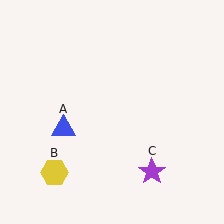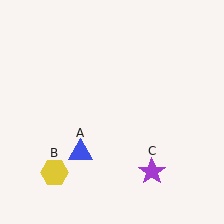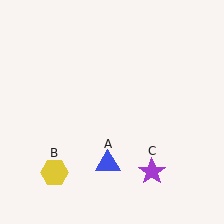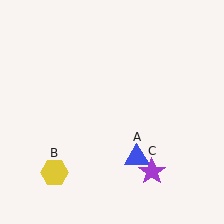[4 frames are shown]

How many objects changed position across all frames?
1 object changed position: blue triangle (object A).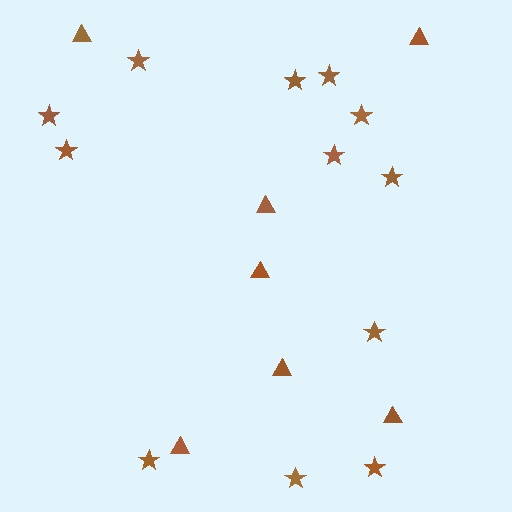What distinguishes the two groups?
There are 2 groups: one group of stars (12) and one group of triangles (7).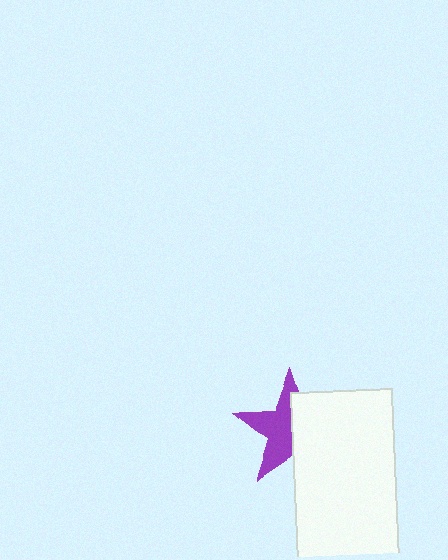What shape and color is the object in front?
The object in front is a white rectangle.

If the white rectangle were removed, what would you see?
You would see the complete purple star.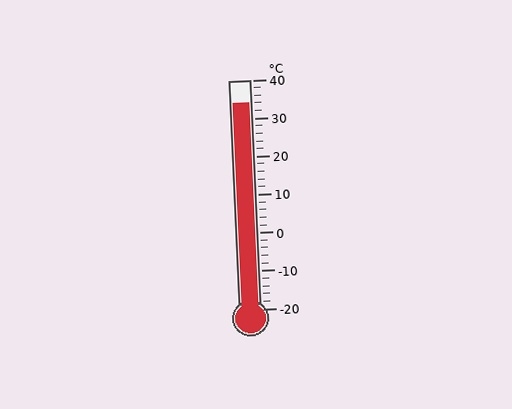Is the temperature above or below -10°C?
The temperature is above -10°C.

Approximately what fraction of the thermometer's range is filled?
The thermometer is filled to approximately 90% of its range.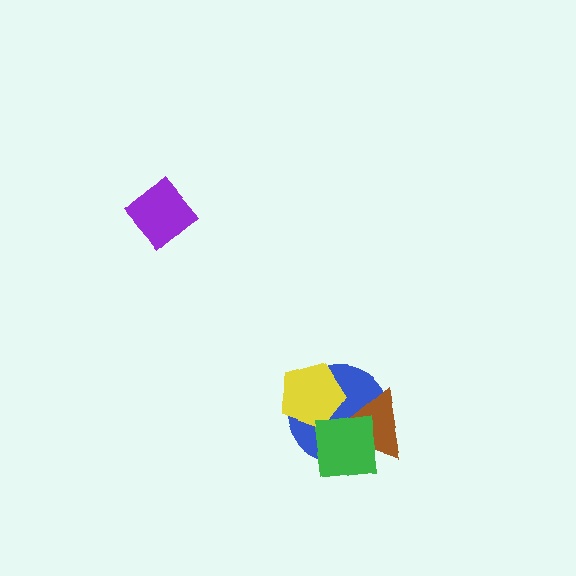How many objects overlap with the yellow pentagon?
1 object overlaps with the yellow pentagon.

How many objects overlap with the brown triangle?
2 objects overlap with the brown triangle.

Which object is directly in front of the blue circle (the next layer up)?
The yellow pentagon is directly in front of the blue circle.